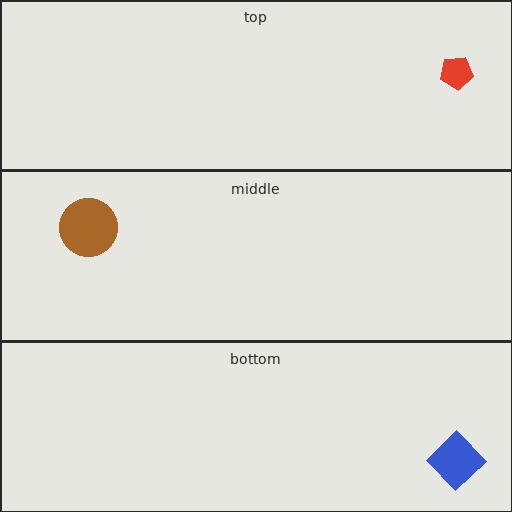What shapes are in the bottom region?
The blue diamond.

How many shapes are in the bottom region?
1.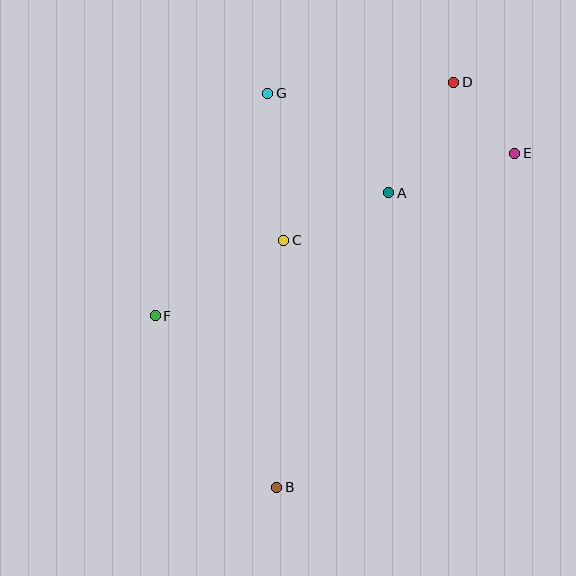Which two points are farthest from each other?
Points B and D are farthest from each other.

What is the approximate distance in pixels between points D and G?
The distance between D and G is approximately 186 pixels.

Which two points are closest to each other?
Points D and E are closest to each other.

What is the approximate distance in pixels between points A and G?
The distance between A and G is approximately 156 pixels.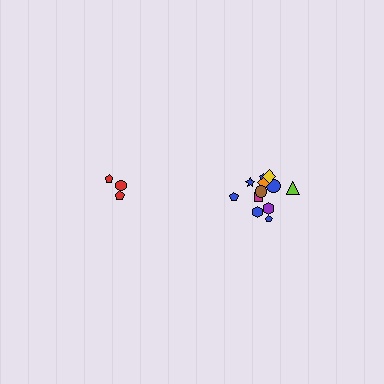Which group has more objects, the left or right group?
The right group.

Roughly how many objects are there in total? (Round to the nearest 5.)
Roughly 15 objects in total.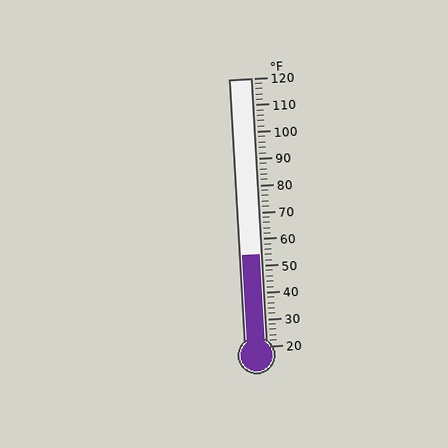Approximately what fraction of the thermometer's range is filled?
The thermometer is filled to approximately 35% of its range.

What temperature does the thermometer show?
The thermometer shows approximately 54°F.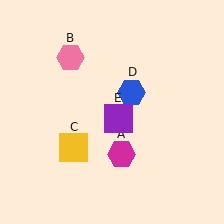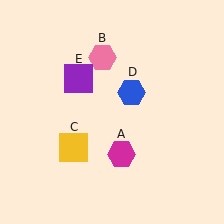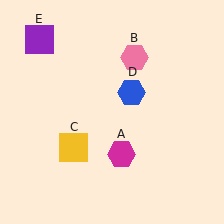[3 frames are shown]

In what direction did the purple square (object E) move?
The purple square (object E) moved up and to the left.